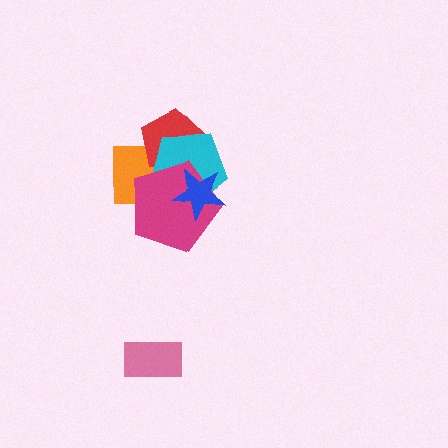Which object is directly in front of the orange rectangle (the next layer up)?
The red pentagon is directly in front of the orange rectangle.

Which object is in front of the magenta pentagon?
The blue star is in front of the magenta pentagon.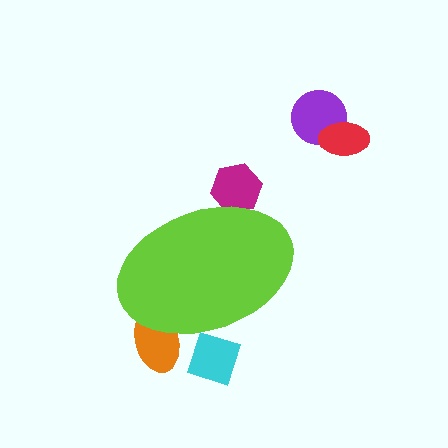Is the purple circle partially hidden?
No, the purple circle is fully visible.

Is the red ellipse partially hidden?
No, the red ellipse is fully visible.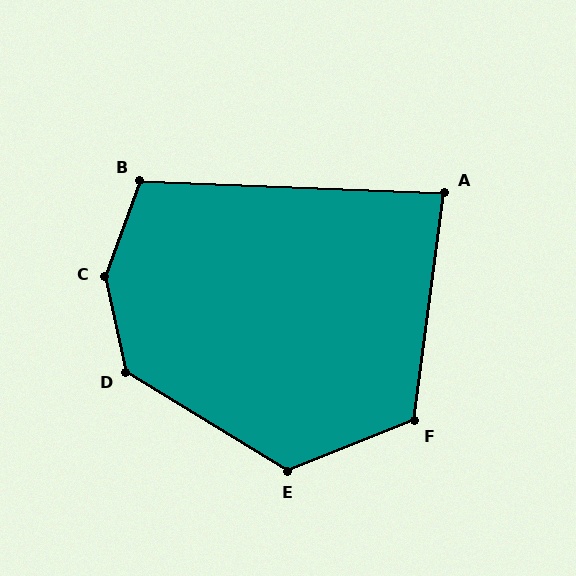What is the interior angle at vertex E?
Approximately 127 degrees (obtuse).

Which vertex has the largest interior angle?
C, at approximately 148 degrees.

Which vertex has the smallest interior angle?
A, at approximately 85 degrees.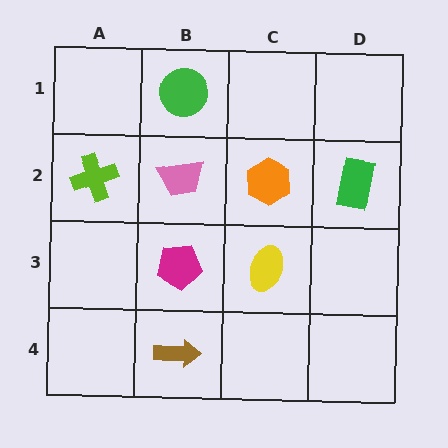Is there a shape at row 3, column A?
No, that cell is empty.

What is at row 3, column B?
A magenta pentagon.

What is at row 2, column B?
A pink trapezoid.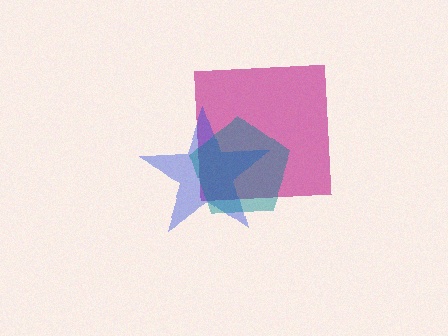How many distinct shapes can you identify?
There are 3 distinct shapes: a magenta square, a blue star, a teal pentagon.